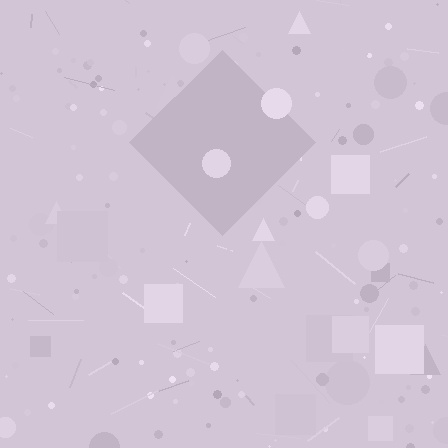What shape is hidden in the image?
A diamond is hidden in the image.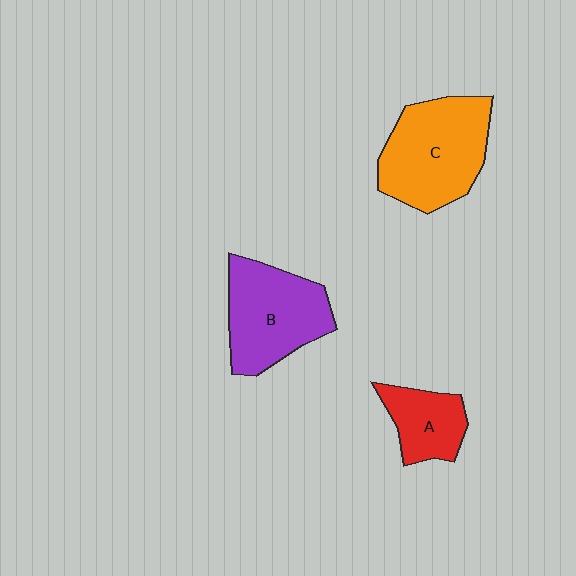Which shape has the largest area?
Shape C (orange).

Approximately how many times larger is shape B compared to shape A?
Approximately 1.8 times.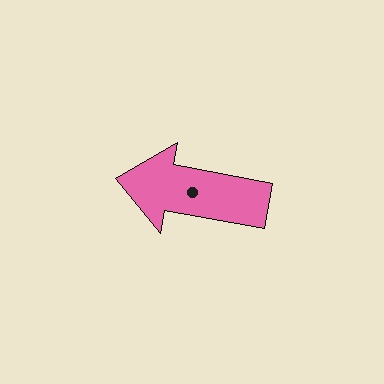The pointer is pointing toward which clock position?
Roughly 9 o'clock.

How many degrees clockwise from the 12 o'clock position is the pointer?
Approximately 280 degrees.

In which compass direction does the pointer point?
West.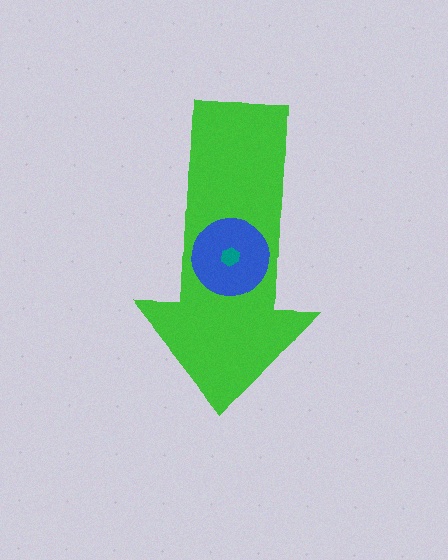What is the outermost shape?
The green arrow.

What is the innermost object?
The teal hexagon.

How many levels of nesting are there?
3.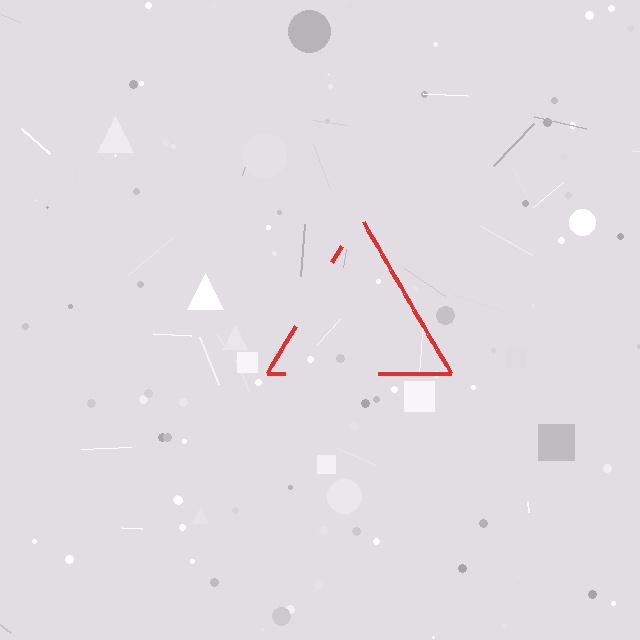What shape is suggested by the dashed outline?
The dashed outline suggests a triangle.